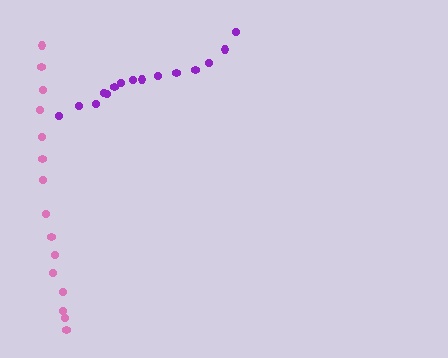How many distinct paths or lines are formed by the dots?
There are 2 distinct paths.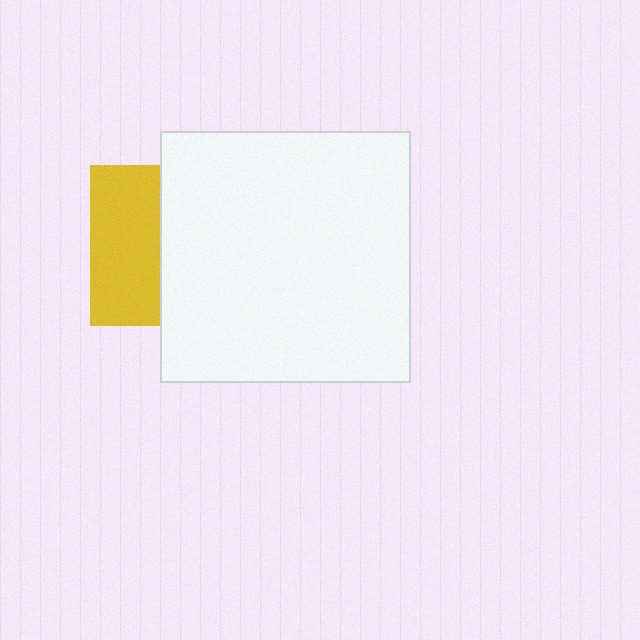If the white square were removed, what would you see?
You would see the complete yellow square.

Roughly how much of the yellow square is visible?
A small part of it is visible (roughly 43%).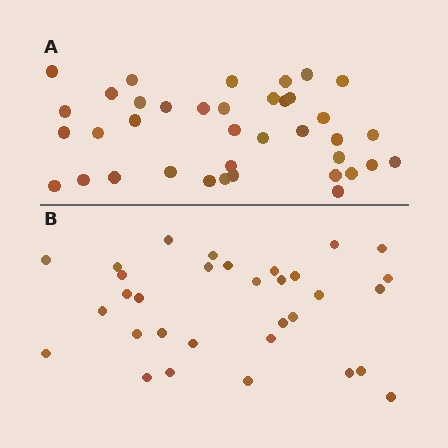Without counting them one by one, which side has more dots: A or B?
Region A (the top region) has more dots.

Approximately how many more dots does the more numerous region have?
Region A has about 6 more dots than region B.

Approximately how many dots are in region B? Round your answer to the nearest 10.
About 30 dots. (The exact count is 32, which rounds to 30.)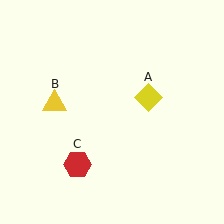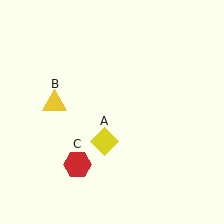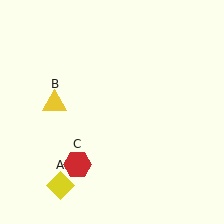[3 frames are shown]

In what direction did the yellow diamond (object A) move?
The yellow diamond (object A) moved down and to the left.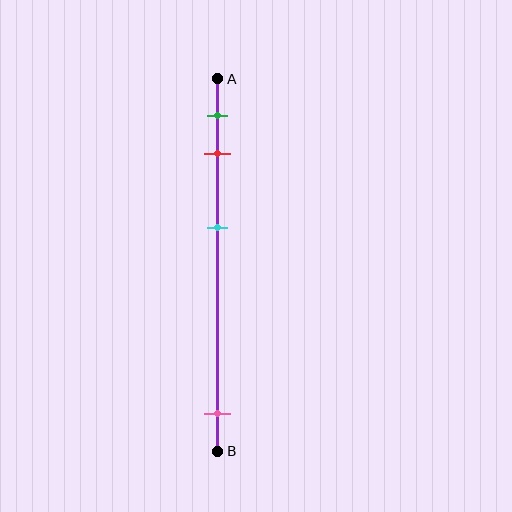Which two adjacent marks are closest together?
The green and red marks are the closest adjacent pair.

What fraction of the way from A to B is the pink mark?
The pink mark is approximately 90% (0.9) of the way from A to B.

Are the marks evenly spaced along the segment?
No, the marks are not evenly spaced.